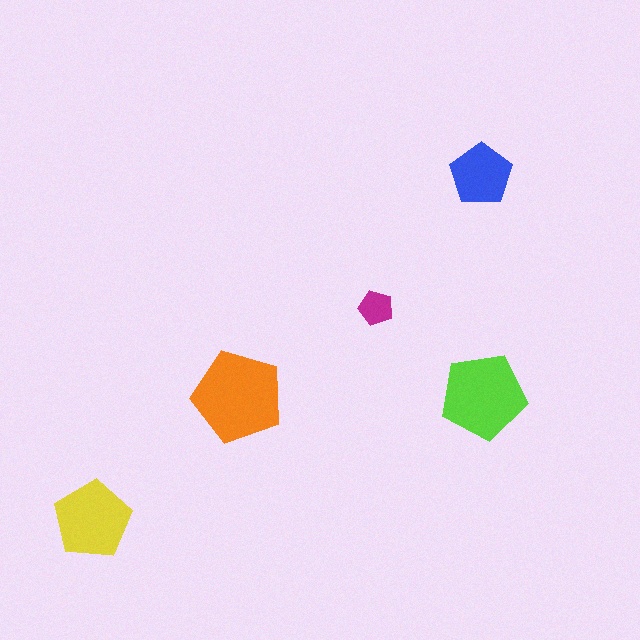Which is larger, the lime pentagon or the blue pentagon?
The lime one.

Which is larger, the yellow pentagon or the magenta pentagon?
The yellow one.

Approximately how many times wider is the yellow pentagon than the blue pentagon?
About 1.5 times wider.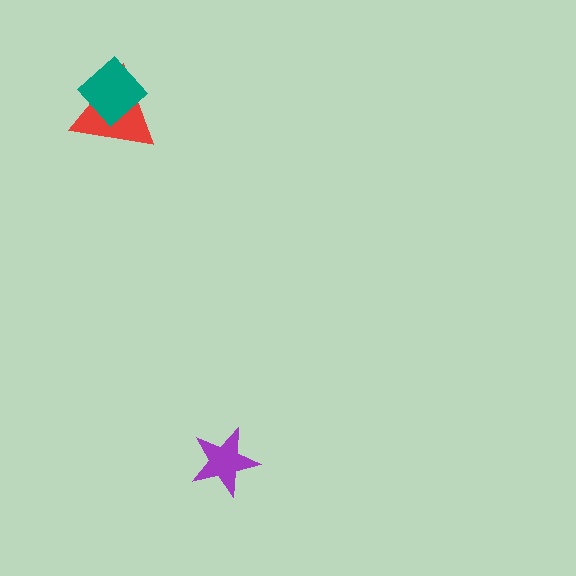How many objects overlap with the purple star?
0 objects overlap with the purple star.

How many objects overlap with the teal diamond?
1 object overlaps with the teal diamond.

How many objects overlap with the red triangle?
1 object overlaps with the red triangle.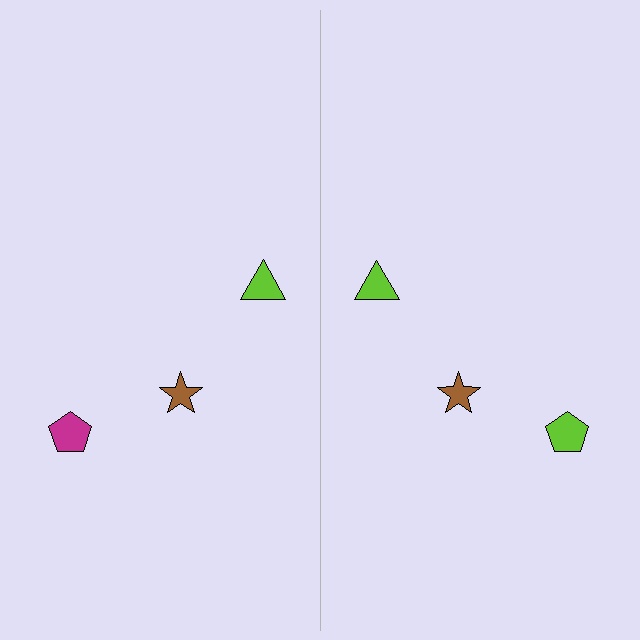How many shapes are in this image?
There are 6 shapes in this image.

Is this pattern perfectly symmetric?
No, the pattern is not perfectly symmetric. The lime pentagon on the right side breaks the symmetry — its mirror counterpart is magenta.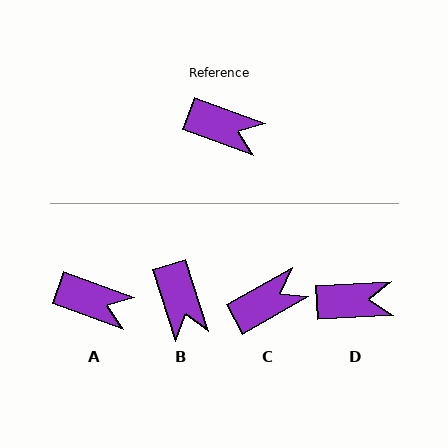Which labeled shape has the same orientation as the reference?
A.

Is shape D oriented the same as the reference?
No, it is off by about 24 degrees.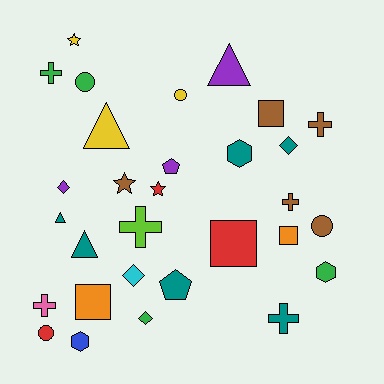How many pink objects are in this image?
There is 1 pink object.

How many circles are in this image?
There are 4 circles.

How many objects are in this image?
There are 30 objects.